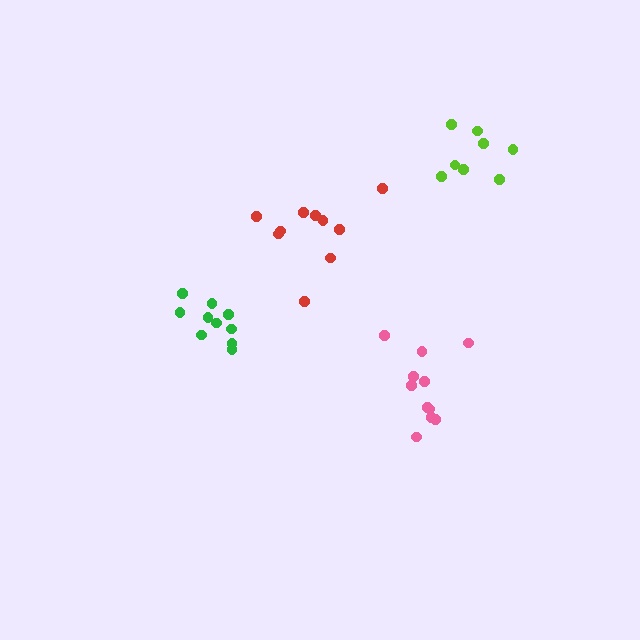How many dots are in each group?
Group 1: 10 dots, Group 2: 10 dots, Group 3: 8 dots, Group 4: 11 dots (39 total).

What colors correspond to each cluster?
The clusters are colored: red, green, lime, pink.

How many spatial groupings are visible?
There are 4 spatial groupings.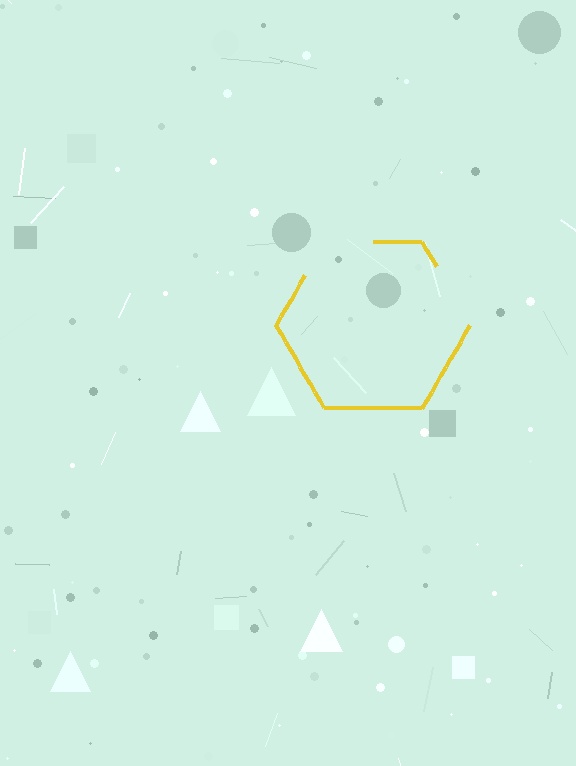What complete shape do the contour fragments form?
The contour fragments form a hexagon.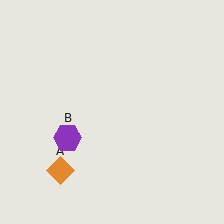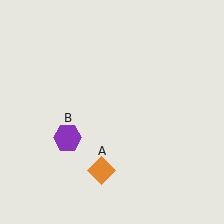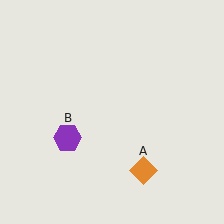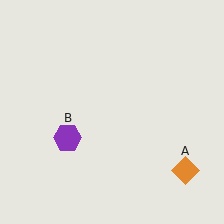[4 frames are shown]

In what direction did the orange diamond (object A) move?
The orange diamond (object A) moved right.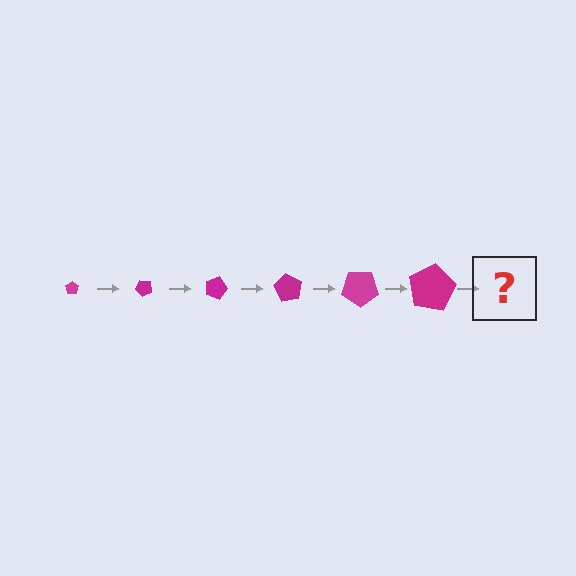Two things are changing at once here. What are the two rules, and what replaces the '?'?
The two rules are that the pentagon grows larger each step and it rotates 45 degrees each step. The '?' should be a pentagon, larger than the previous one and rotated 270 degrees from the start.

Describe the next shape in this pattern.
It should be a pentagon, larger than the previous one and rotated 270 degrees from the start.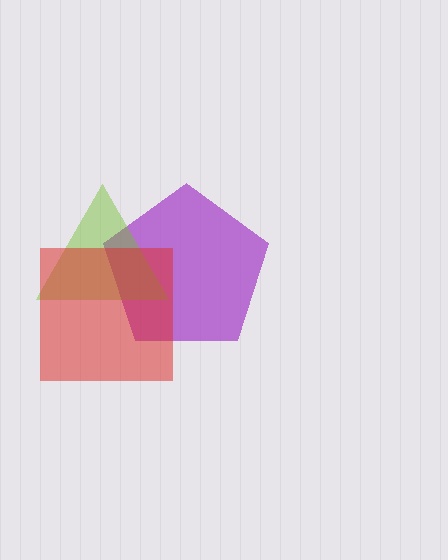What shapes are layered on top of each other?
The layered shapes are: a purple pentagon, a lime triangle, a red square.